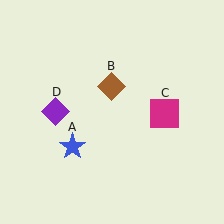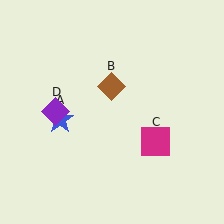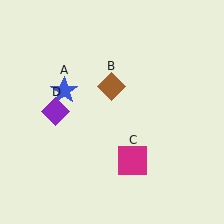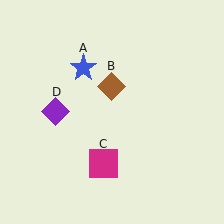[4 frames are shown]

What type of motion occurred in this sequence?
The blue star (object A), magenta square (object C) rotated clockwise around the center of the scene.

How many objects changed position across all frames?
2 objects changed position: blue star (object A), magenta square (object C).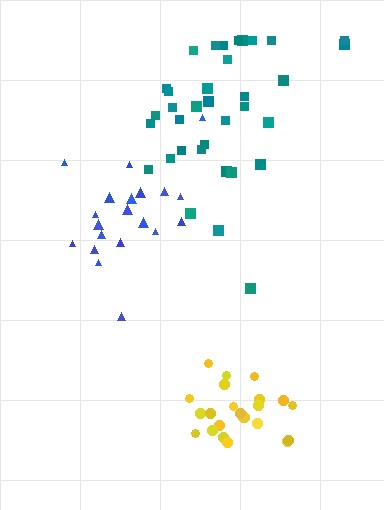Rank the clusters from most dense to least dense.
yellow, blue, teal.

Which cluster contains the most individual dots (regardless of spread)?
Teal (35).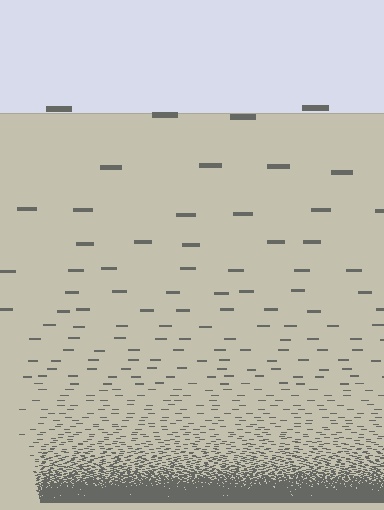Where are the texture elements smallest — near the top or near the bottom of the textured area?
Near the bottom.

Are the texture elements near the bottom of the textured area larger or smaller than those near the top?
Smaller. The gradient is inverted — elements near the bottom are smaller and denser.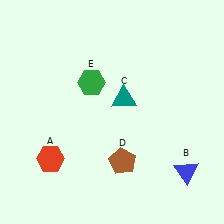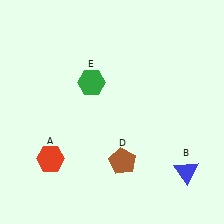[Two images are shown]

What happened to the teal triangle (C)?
The teal triangle (C) was removed in Image 2. It was in the top-right area of Image 1.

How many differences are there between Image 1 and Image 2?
There is 1 difference between the two images.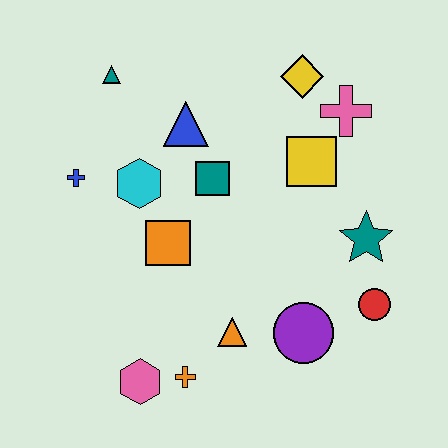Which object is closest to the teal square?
The blue triangle is closest to the teal square.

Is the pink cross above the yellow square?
Yes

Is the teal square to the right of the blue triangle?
Yes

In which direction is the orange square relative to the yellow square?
The orange square is to the left of the yellow square.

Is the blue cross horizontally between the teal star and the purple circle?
No